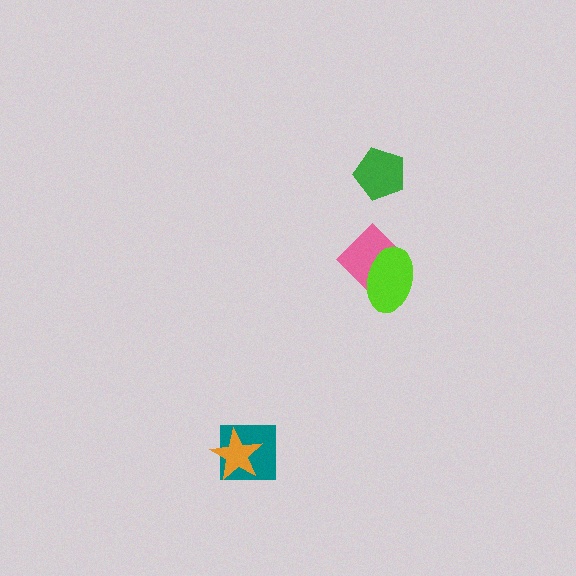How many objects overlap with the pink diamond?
1 object overlaps with the pink diamond.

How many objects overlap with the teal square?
1 object overlaps with the teal square.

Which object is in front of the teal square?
The orange star is in front of the teal square.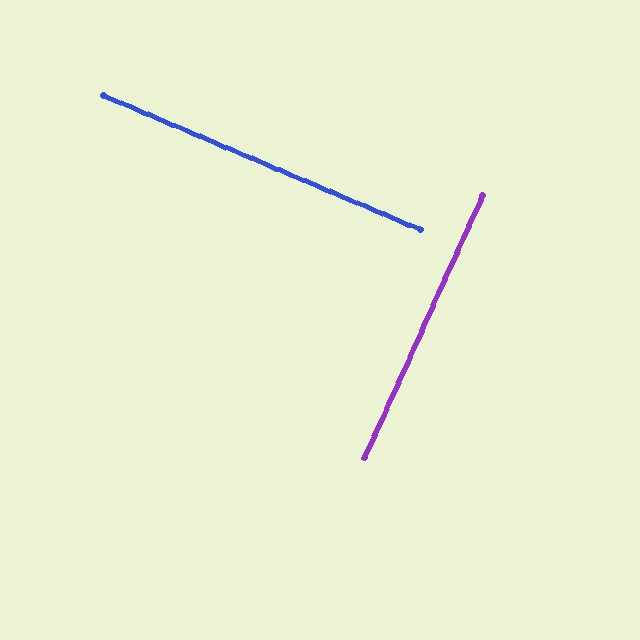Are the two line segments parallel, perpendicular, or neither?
Perpendicular — they meet at approximately 89°.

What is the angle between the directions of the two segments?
Approximately 89 degrees.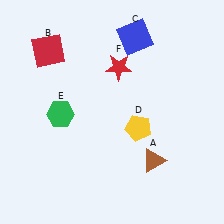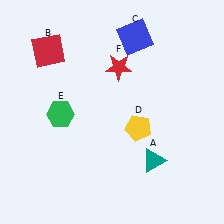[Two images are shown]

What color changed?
The triangle (A) changed from brown in Image 1 to teal in Image 2.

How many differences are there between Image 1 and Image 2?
There is 1 difference between the two images.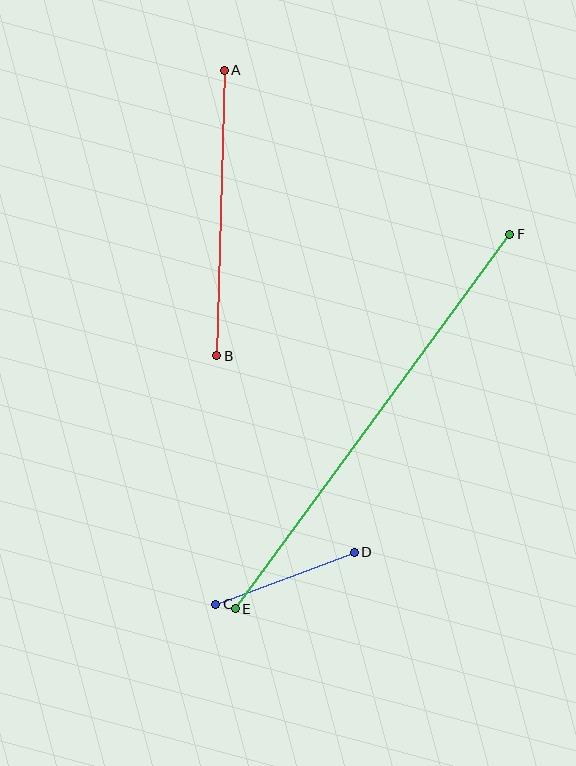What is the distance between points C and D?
The distance is approximately 148 pixels.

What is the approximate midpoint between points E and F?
The midpoint is at approximately (372, 421) pixels.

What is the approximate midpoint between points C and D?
The midpoint is at approximately (285, 578) pixels.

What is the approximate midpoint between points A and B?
The midpoint is at approximately (220, 213) pixels.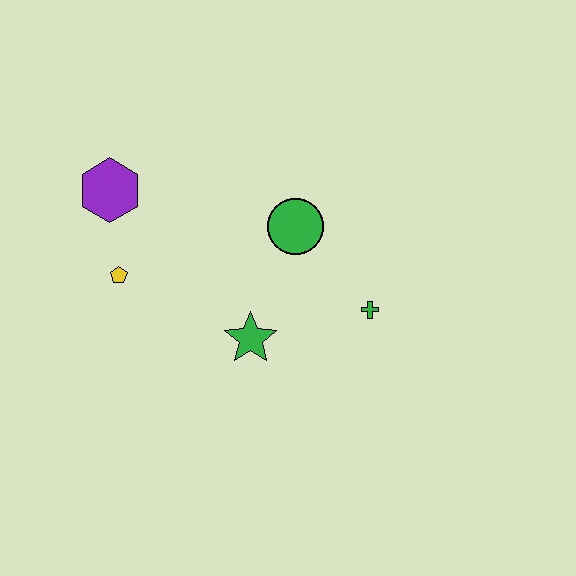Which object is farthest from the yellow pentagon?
The green cross is farthest from the yellow pentagon.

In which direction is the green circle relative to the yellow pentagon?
The green circle is to the right of the yellow pentagon.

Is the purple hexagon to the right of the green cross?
No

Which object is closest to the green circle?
The green cross is closest to the green circle.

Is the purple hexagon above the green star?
Yes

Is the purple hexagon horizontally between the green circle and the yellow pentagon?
No